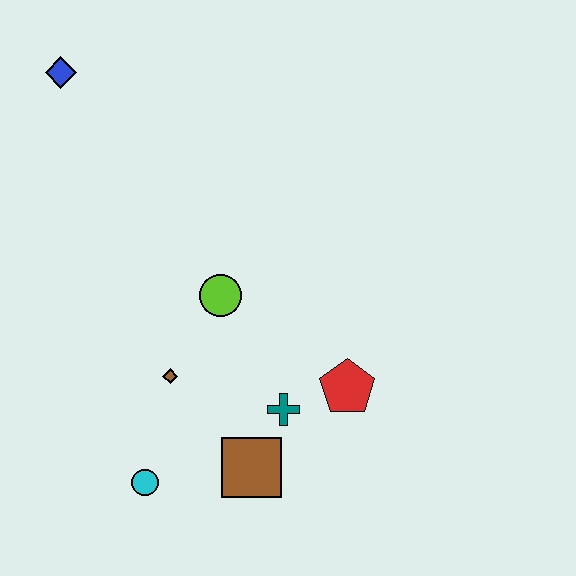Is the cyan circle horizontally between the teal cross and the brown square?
No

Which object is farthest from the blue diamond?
The brown square is farthest from the blue diamond.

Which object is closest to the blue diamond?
The lime circle is closest to the blue diamond.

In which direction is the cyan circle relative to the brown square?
The cyan circle is to the left of the brown square.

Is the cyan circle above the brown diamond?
No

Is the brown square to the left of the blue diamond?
No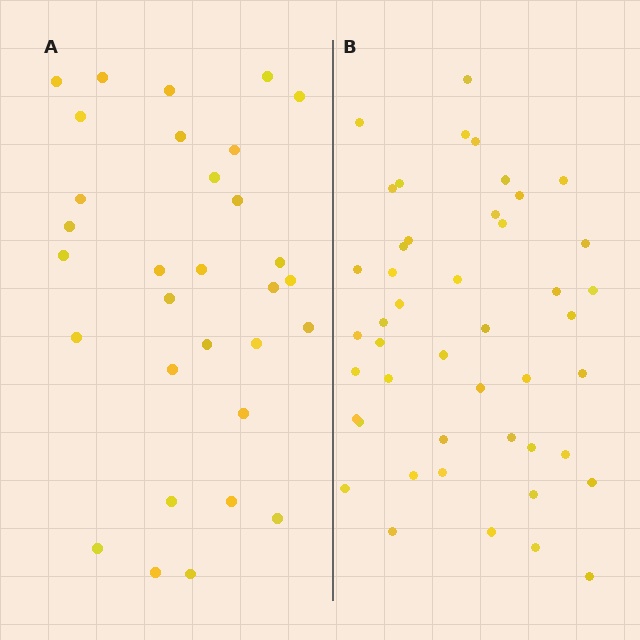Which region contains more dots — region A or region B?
Region B (the right region) has more dots.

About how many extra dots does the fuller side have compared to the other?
Region B has approximately 15 more dots than region A.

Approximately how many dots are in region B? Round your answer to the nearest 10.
About 50 dots. (The exact count is 46, which rounds to 50.)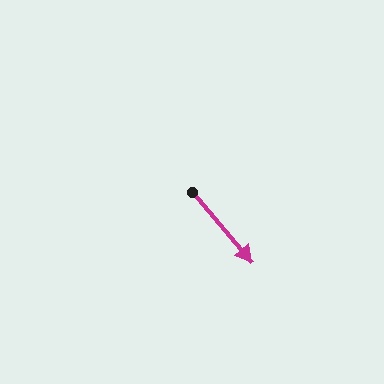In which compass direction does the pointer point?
Southeast.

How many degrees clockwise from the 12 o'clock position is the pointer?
Approximately 139 degrees.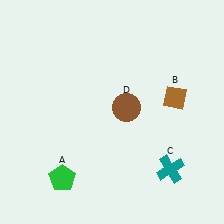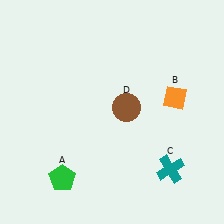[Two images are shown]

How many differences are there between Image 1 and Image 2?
There is 1 difference between the two images.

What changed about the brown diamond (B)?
In Image 1, B is brown. In Image 2, it changed to orange.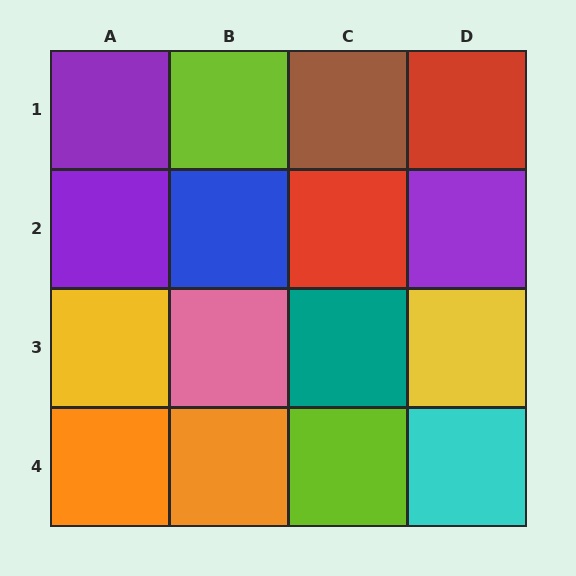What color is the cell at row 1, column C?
Brown.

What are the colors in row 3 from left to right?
Yellow, pink, teal, yellow.